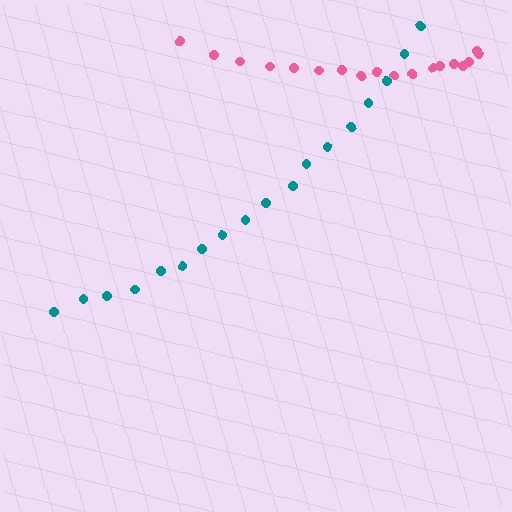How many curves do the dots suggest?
There are 2 distinct paths.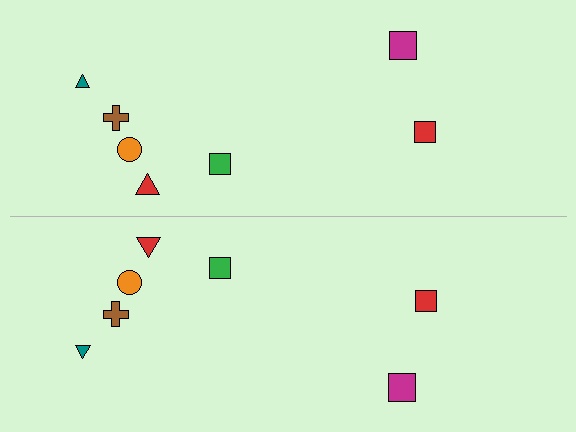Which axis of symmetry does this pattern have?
The pattern has a horizontal axis of symmetry running through the center of the image.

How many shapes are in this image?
There are 14 shapes in this image.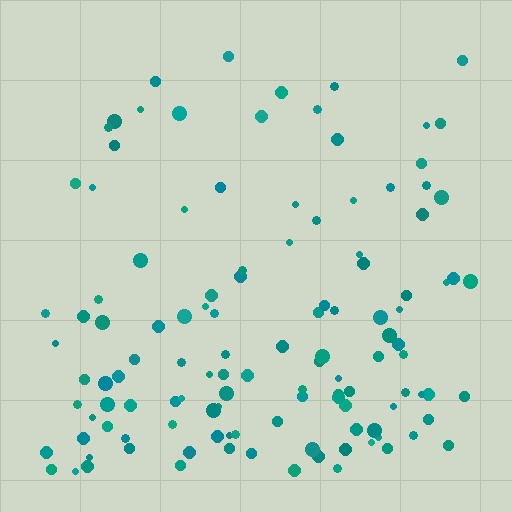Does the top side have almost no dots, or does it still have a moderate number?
Still a moderate number, just noticeably fewer than the bottom.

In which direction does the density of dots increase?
From top to bottom, with the bottom side densest.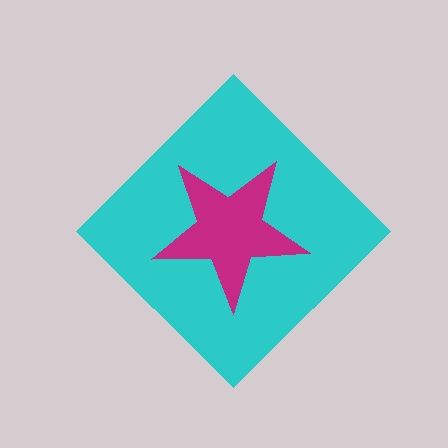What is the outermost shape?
The cyan diamond.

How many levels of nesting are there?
2.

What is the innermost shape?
The magenta star.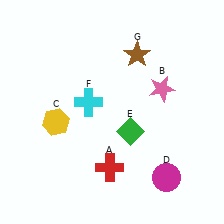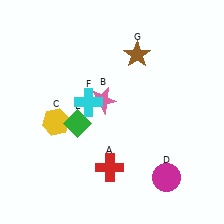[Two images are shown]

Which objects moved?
The objects that moved are: the pink star (B), the green diamond (E).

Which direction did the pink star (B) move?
The pink star (B) moved left.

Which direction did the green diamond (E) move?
The green diamond (E) moved left.